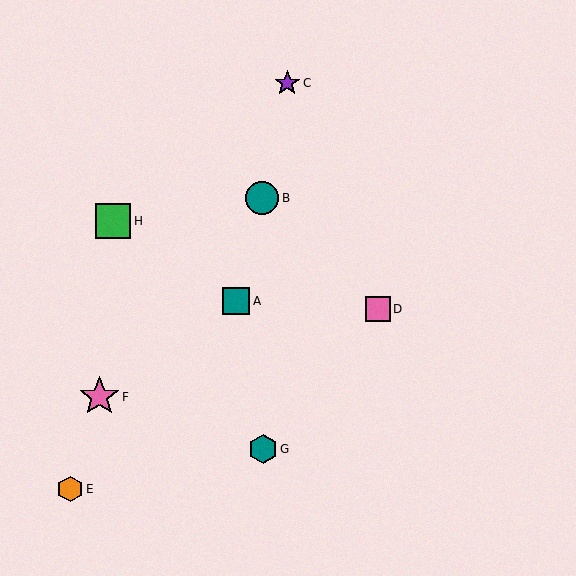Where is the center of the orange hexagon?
The center of the orange hexagon is at (70, 489).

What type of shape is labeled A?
Shape A is a teal square.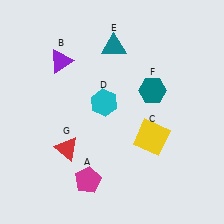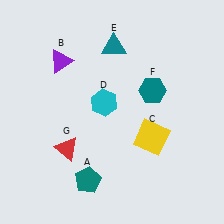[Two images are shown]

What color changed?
The pentagon (A) changed from magenta in Image 1 to teal in Image 2.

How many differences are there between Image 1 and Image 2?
There is 1 difference between the two images.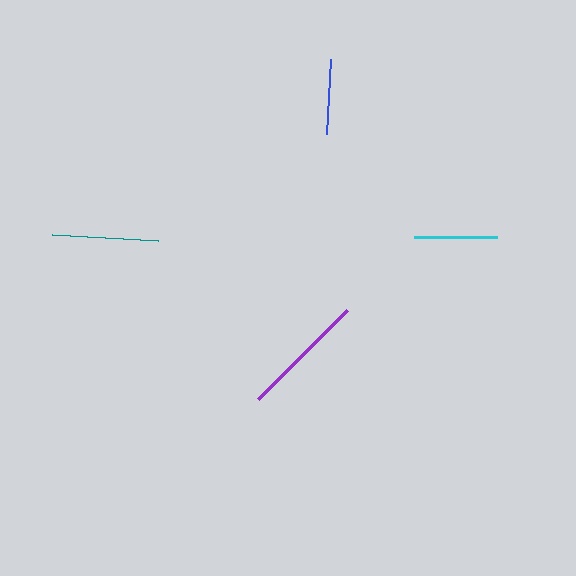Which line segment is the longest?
The purple line is the longest at approximately 126 pixels.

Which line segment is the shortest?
The blue line is the shortest at approximately 75 pixels.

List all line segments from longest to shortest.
From longest to shortest: purple, teal, cyan, blue.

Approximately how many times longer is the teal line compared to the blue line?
The teal line is approximately 1.4 times the length of the blue line.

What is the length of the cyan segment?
The cyan segment is approximately 83 pixels long.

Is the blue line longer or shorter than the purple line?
The purple line is longer than the blue line.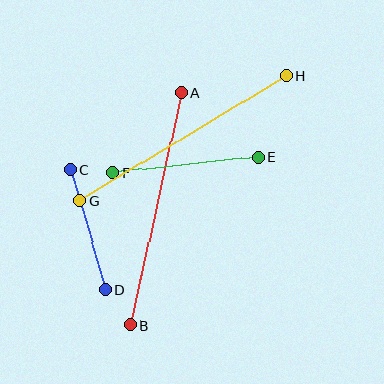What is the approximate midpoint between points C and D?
The midpoint is at approximately (88, 230) pixels.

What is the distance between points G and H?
The distance is approximately 242 pixels.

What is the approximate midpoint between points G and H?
The midpoint is at approximately (183, 138) pixels.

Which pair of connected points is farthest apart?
Points G and H are farthest apart.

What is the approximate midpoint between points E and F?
The midpoint is at approximately (186, 165) pixels.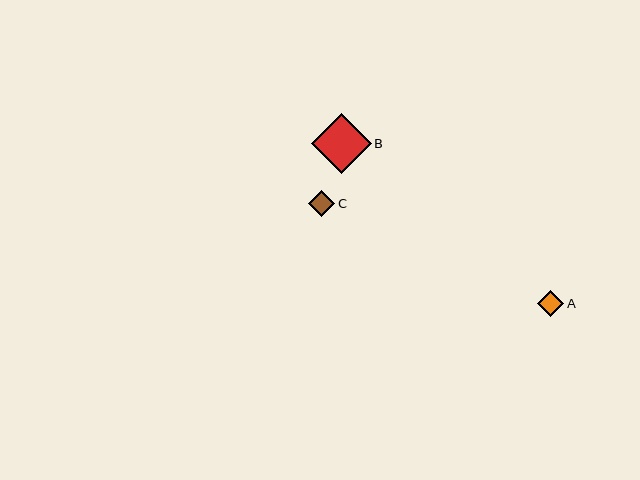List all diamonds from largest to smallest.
From largest to smallest: B, C, A.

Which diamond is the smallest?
Diamond A is the smallest with a size of approximately 26 pixels.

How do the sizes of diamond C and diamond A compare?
Diamond C and diamond A are approximately the same size.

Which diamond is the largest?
Diamond B is the largest with a size of approximately 60 pixels.